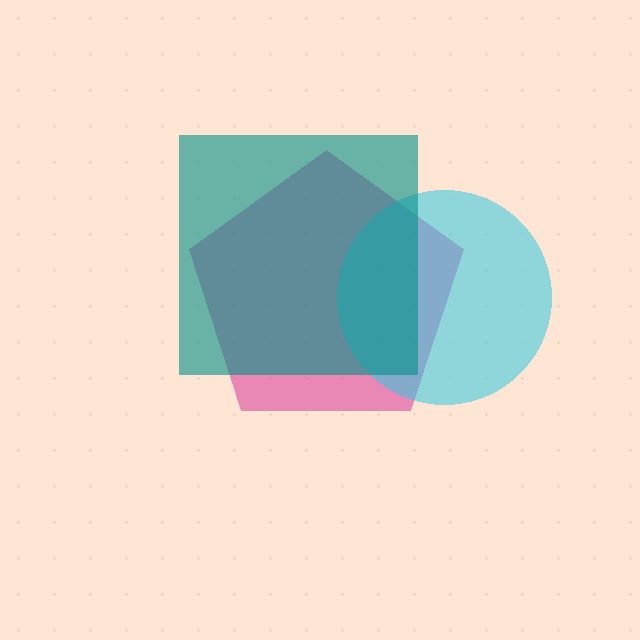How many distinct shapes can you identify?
There are 3 distinct shapes: a magenta pentagon, a cyan circle, a teal square.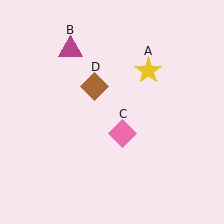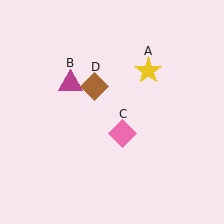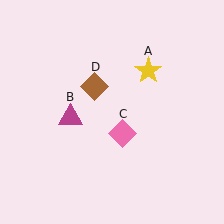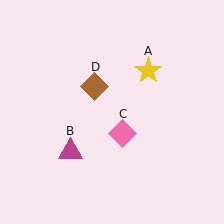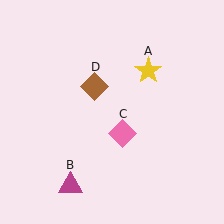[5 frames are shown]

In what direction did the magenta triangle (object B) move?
The magenta triangle (object B) moved down.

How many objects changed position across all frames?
1 object changed position: magenta triangle (object B).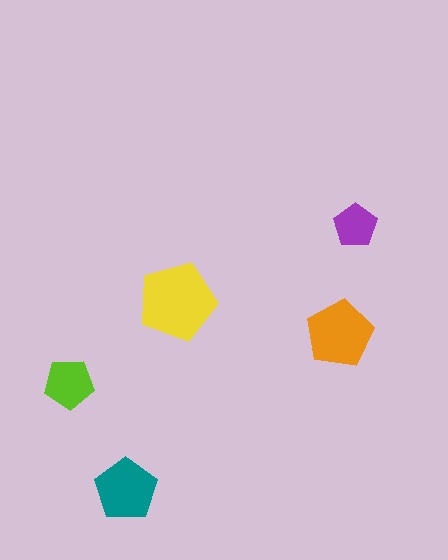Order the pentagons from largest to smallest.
the yellow one, the orange one, the teal one, the lime one, the purple one.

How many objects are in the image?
There are 5 objects in the image.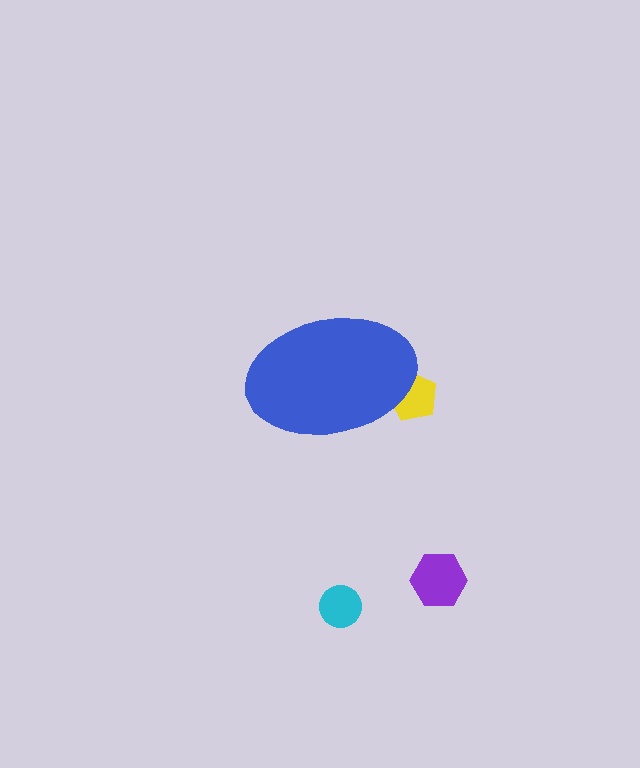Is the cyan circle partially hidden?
No, the cyan circle is fully visible.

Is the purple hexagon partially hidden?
No, the purple hexagon is fully visible.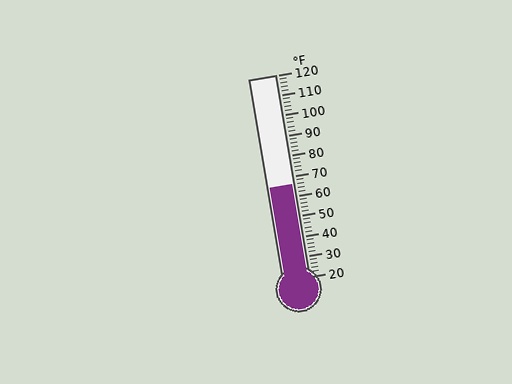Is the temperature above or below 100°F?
The temperature is below 100°F.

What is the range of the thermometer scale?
The thermometer scale ranges from 20°F to 120°F.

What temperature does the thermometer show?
The thermometer shows approximately 66°F.